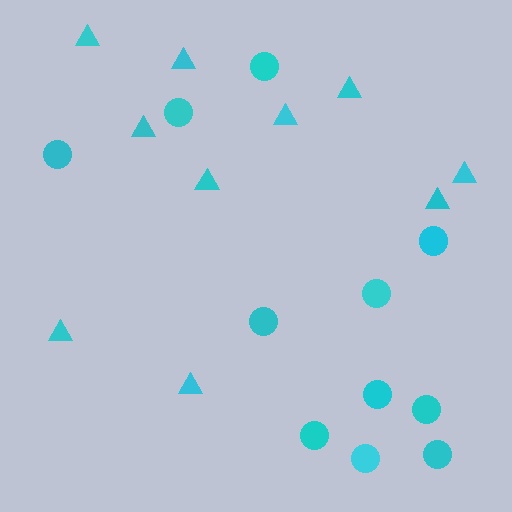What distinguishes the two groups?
There are 2 groups: one group of triangles (10) and one group of circles (11).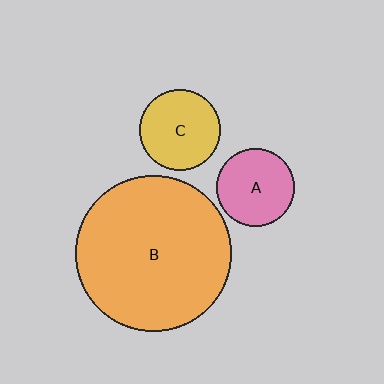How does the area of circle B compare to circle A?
Approximately 4.0 times.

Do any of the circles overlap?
No, none of the circles overlap.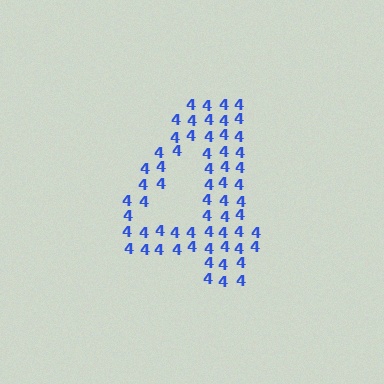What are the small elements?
The small elements are digit 4's.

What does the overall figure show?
The overall figure shows the digit 4.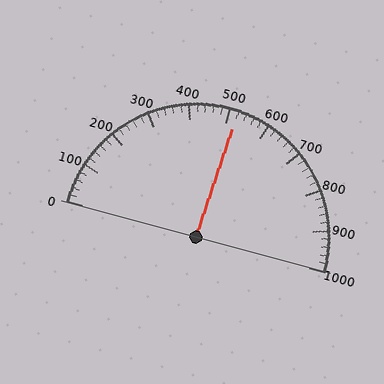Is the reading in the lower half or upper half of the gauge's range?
The reading is in the upper half of the range (0 to 1000).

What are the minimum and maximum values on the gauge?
The gauge ranges from 0 to 1000.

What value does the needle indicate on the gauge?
The needle indicates approximately 520.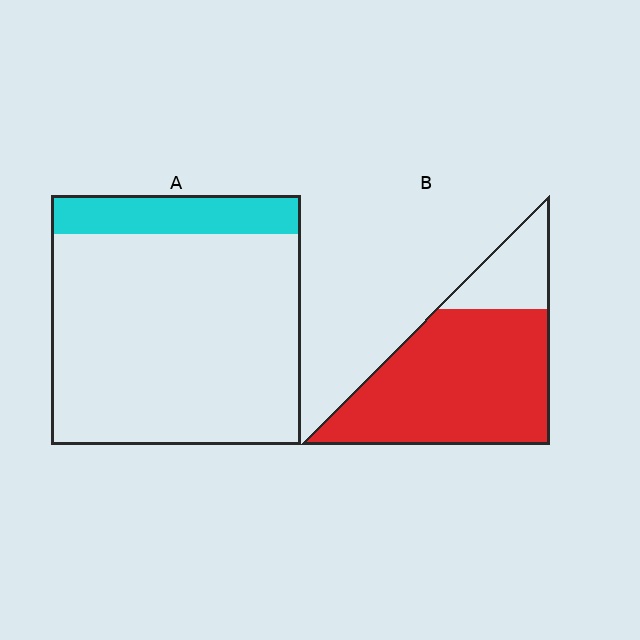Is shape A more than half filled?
No.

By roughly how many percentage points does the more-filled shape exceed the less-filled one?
By roughly 65 percentage points (B over A).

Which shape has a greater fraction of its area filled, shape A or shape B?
Shape B.